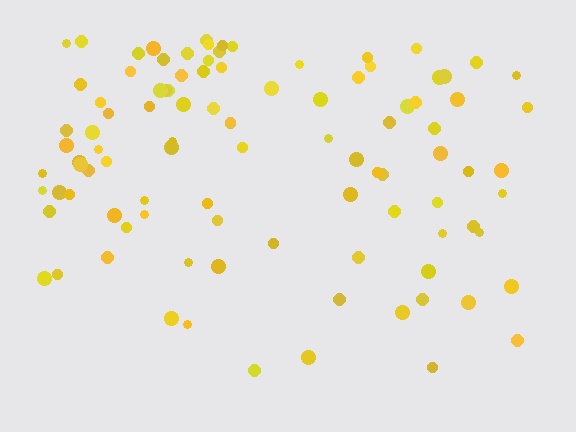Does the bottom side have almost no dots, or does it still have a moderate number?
Still a moderate number, just noticeably fewer than the top.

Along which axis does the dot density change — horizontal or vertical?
Vertical.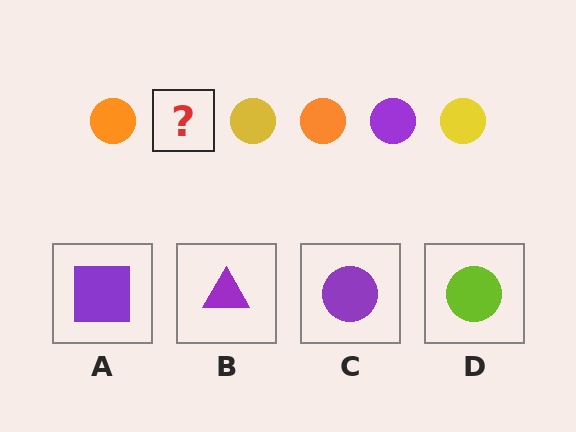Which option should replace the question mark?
Option C.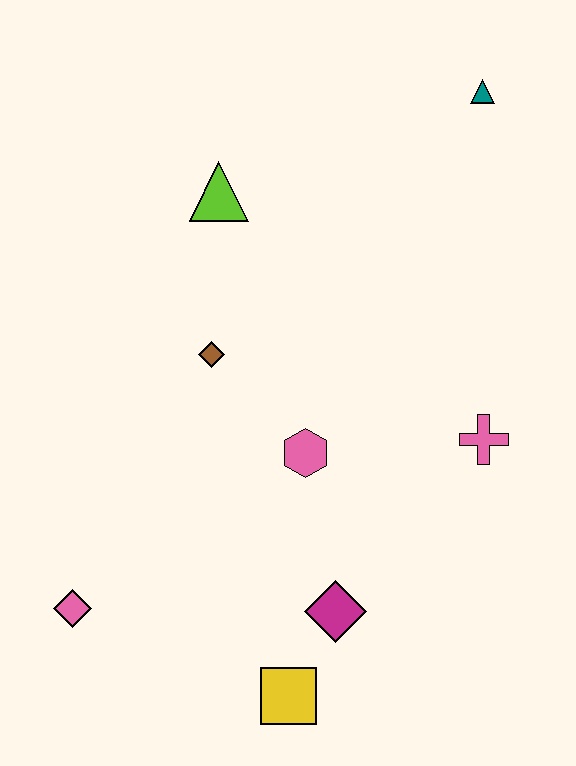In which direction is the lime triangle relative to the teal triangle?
The lime triangle is to the left of the teal triangle.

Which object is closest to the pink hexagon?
The brown diamond is closest to the pink hexagon.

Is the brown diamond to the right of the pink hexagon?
No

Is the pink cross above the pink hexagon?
Yes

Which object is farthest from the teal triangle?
The pink diamond is farthest from the teal triangle.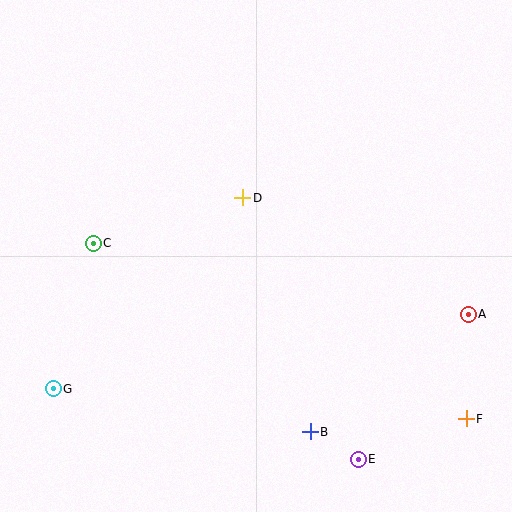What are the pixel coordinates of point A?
Point A is at (468, 314).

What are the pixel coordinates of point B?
Point B is at (310, 432).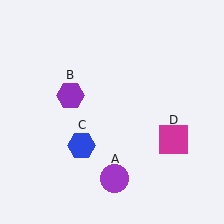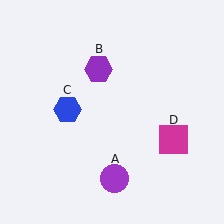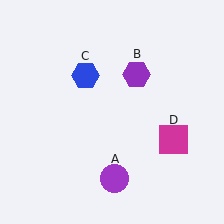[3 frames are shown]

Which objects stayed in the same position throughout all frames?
Purple circle (object A) and magenta square (object D) remained stationary.